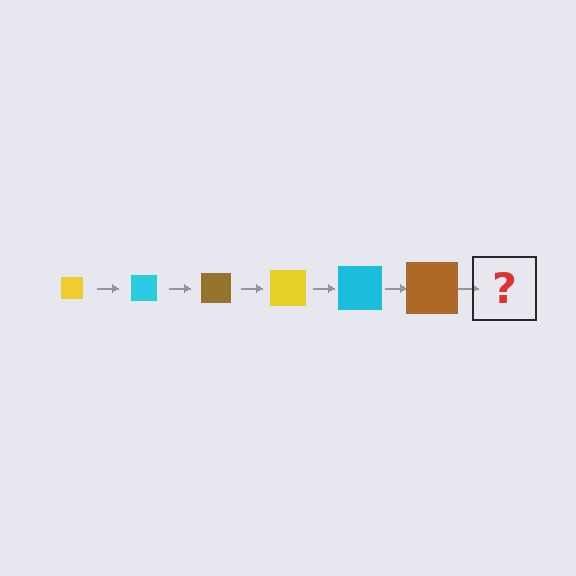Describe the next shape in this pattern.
It should be a yellow square, larger than the previous one.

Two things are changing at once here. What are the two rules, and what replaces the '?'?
The two rules are that the square grows larger each step and the color cycles through yellow, cyan, and brown. The '?' should be a yellow square, larger than the previous one.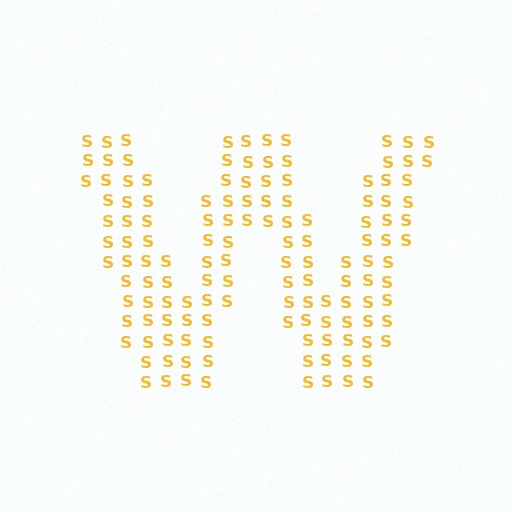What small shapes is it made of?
It is made of small letter S's.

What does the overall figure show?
The overall figure shows the letter W.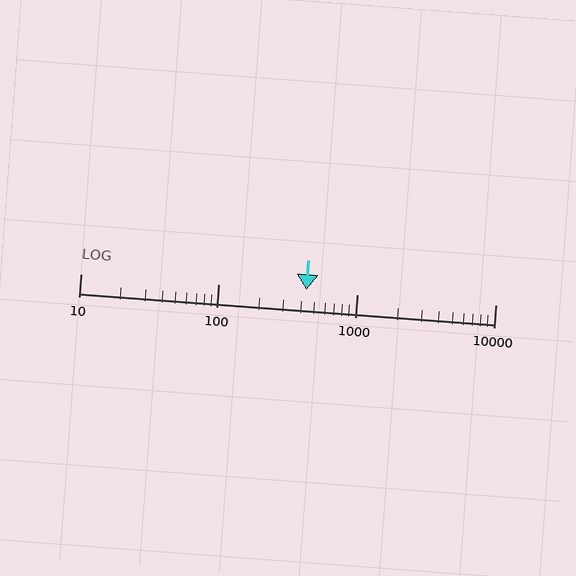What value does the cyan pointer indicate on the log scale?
The pointer indicates approximately 430.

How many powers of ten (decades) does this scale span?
The scale spans 3 decades, from 10 to 10000.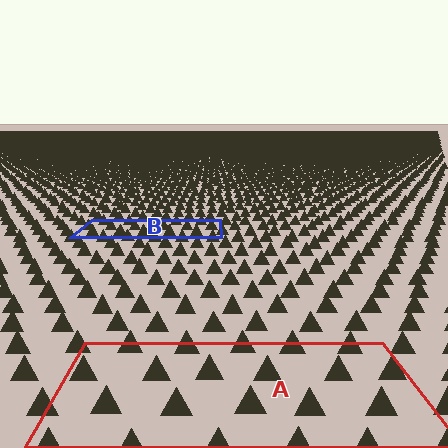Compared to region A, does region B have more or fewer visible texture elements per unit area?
Region B has more texture elements per unit area — they are packed more densely because it is farther away.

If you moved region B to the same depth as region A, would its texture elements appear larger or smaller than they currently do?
They would appear larger. At a closer depth, the same texture elements are projected at a bigger on-screen size.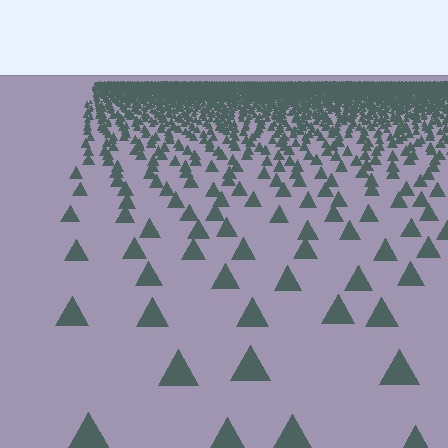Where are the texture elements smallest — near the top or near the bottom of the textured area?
Near the top.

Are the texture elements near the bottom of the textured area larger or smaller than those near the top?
Larger. Near the bottom, elements are closer to the viewer and appear at a bigger on-screen size.